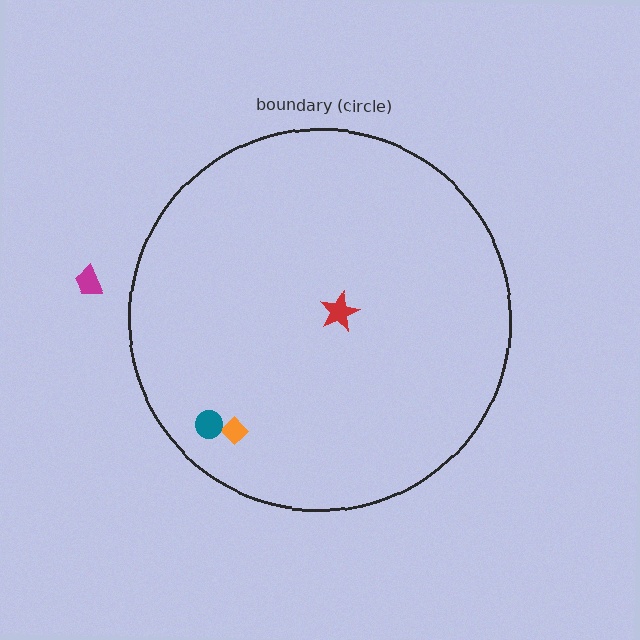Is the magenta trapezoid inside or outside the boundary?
Outside.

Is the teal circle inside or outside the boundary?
Inside.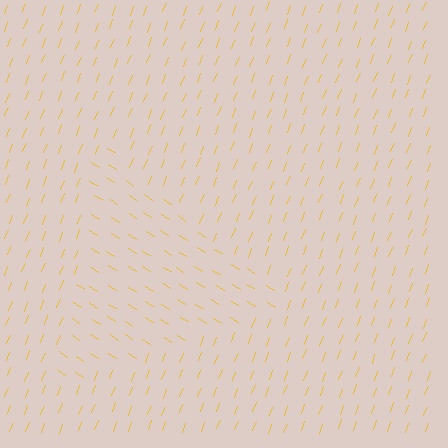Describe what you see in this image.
The image is filled with small yellow line segments. A triangle region in the image has lines oriented differently from the surrounding lines, creating a visible texture boundary.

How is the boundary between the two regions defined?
The boundary is defined purely by a change in line orientation (approximately 79 degrees difference). All lines are the same color and thickness.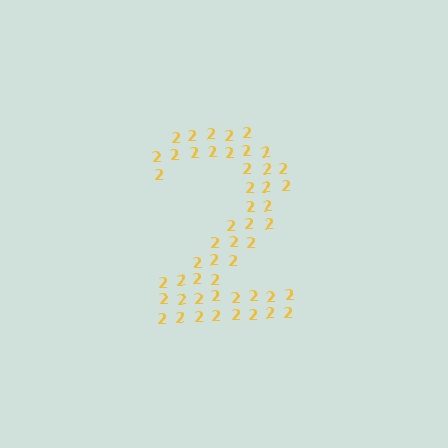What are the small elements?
The small elements are digit 2's.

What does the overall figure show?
The overall figure shows the digit 2.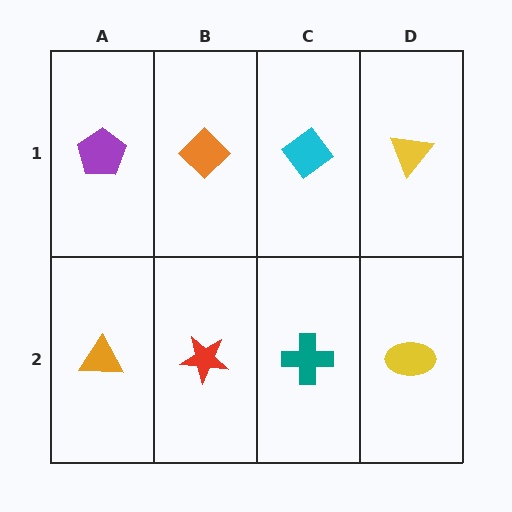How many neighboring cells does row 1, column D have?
2.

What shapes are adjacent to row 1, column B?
A red star (row 2, column B), a purple pentagon (row 1, column A), a cyan diamond (row 1, column C).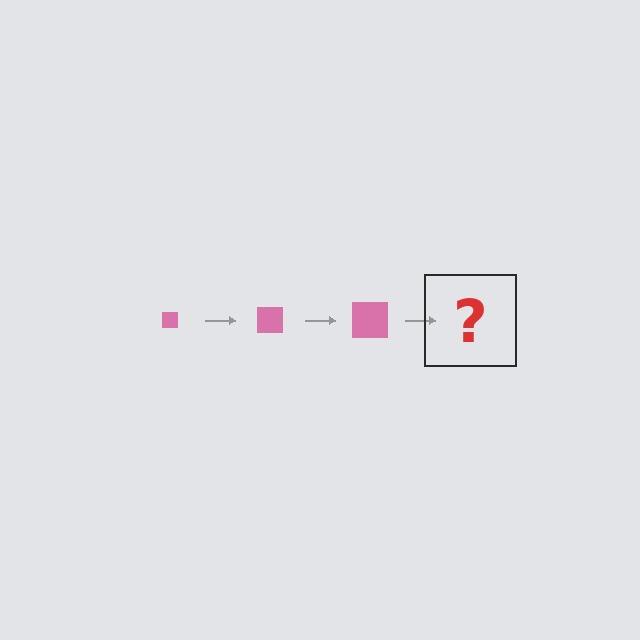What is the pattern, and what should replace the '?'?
The pattern is that the square gets progressively larger each step. The '?' should be a pink square, larger than the previous one.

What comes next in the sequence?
The next element should be a pink square, larger than the previous one.